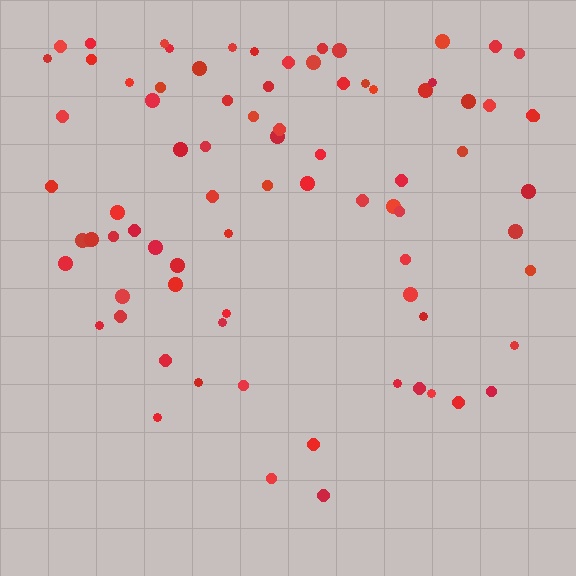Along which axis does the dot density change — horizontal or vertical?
Vertical.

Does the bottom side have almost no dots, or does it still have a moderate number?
Still a moderate number, just noticeably fewer than the top.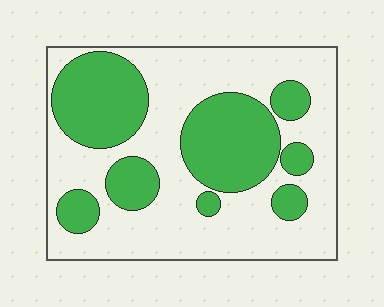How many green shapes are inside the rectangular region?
8.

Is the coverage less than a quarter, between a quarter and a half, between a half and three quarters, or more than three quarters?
Between a quarter and a half.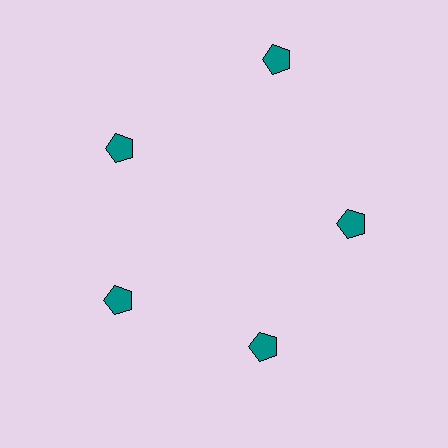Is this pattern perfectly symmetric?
No. The 5 teal pentagons are arranged in a ring, but one element near the 1 o'clock position is pushed outward from the center, breaking the 5-fold rotational symmetry.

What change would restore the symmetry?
The symmetry would be restored by moving it inward, back onto the ring so that all 5 pentagons sit at equal angles and equal distance from the center.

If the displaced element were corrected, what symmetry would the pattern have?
It would have 5-fold rotational symmetry — the pattern would map onto itself every 72 degrees.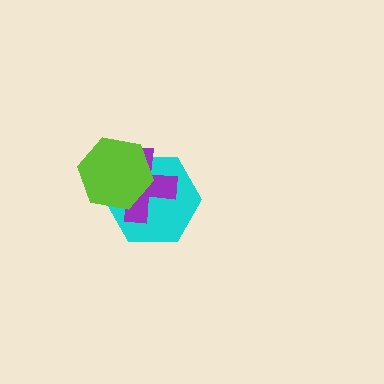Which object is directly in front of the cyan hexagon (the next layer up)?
The purple cross is directly in front of the cyan hexagon.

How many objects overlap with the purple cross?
2 objects overlap with the purple cross.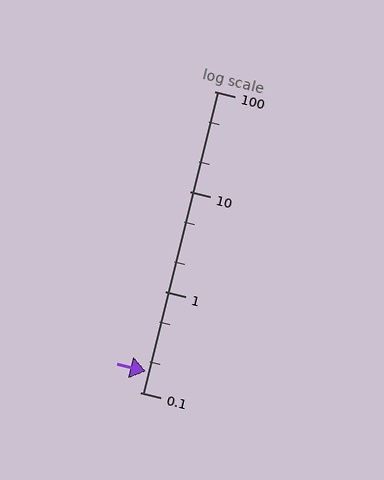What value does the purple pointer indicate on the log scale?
The pointer indicates approximately 0.16.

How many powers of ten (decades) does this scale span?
The scale spans 3 decades, from 0.1 to 100.